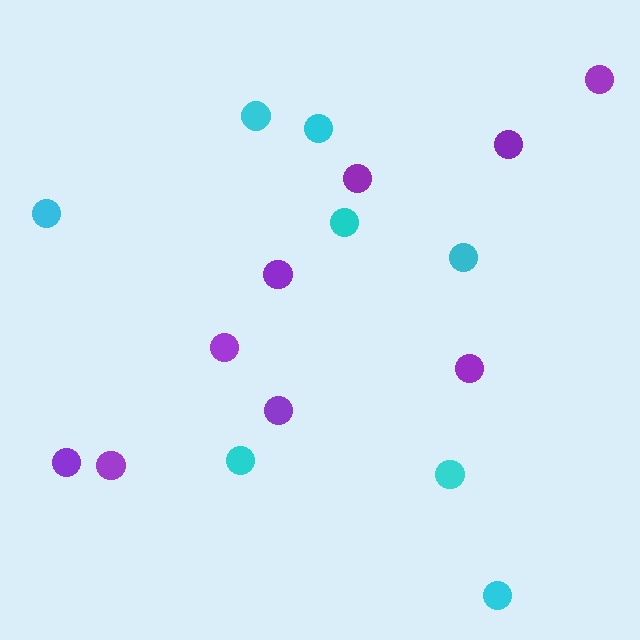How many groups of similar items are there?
There are 2 groups: one group of purple circles (9) and one group of cyan circles (8).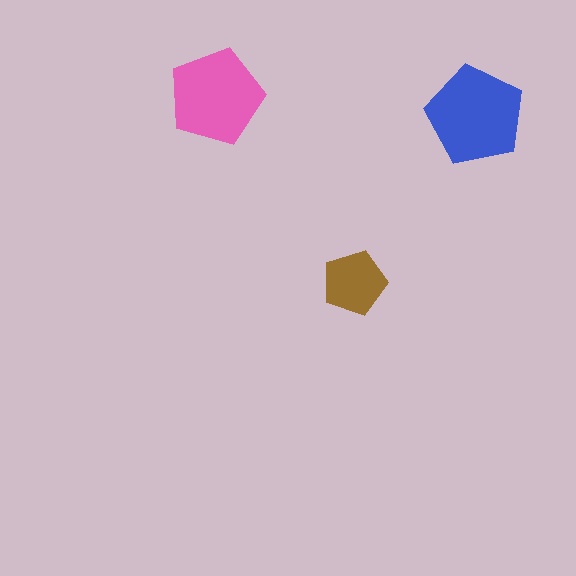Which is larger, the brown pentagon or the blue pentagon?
The blue one.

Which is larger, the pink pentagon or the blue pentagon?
The blue one.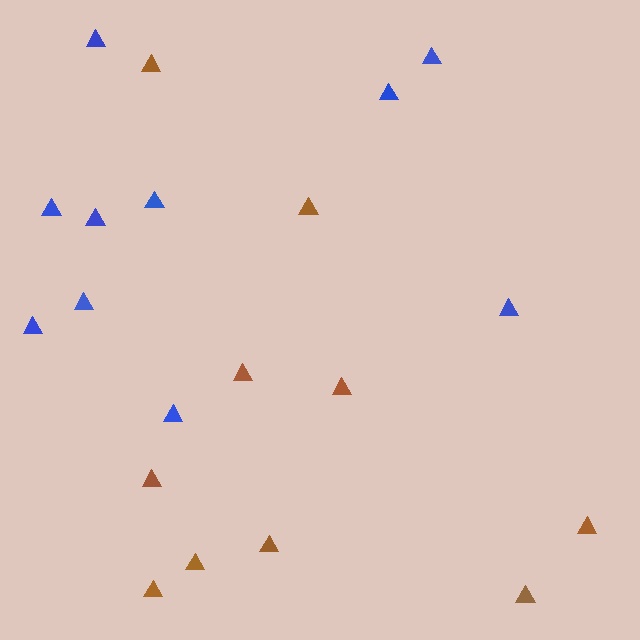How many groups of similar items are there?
There are 2 groups: one group of blue triangles (10) and one group of brown triangles (10).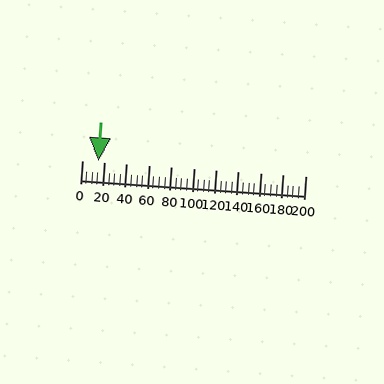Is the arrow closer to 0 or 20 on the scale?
The arrow is closer to 20.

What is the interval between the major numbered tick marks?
The major tick marks are spaced 20 units apart.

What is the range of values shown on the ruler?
The ruler shows values from 0 to 200.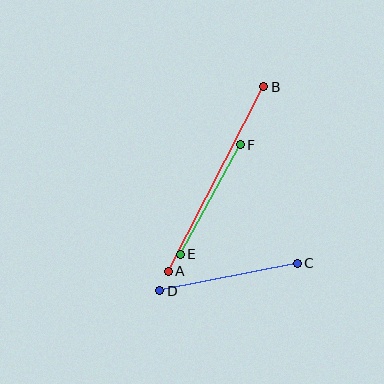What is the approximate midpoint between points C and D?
The midpoint is at approximately (228, 277) pixels.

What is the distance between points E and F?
The distance is approximately 125 pixels.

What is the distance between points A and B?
The distance is approximately 208 pixels.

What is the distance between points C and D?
The distance is approximately 140 pixels.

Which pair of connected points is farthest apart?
Points A and B are farthest apart.